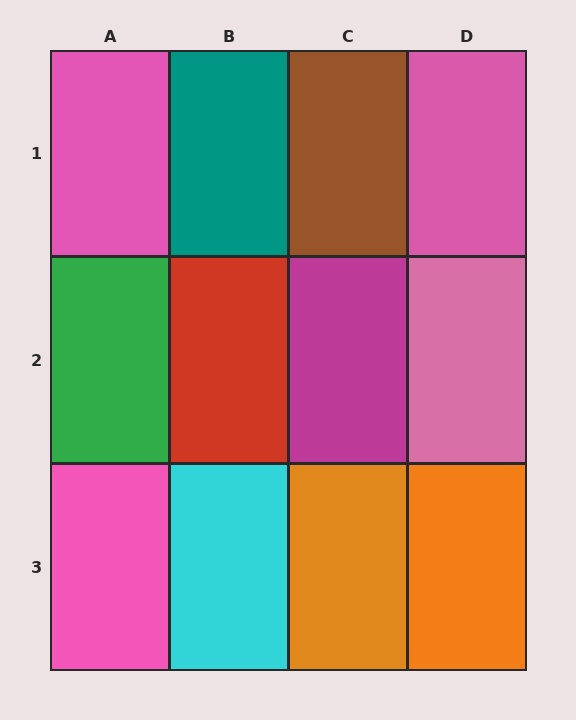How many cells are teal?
1 cell is teal.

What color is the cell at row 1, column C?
Brown.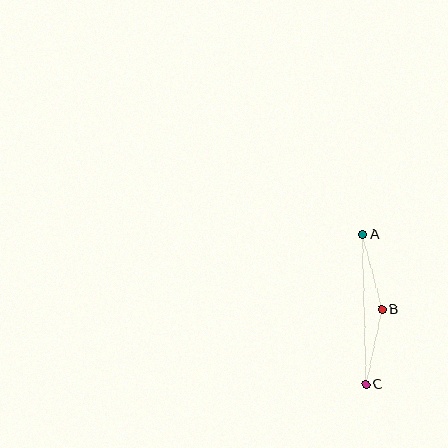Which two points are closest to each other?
Points B and C are closest to each other.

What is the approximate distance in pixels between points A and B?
The distance between A and B is approximately 77 pixels.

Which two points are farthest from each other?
Points A and C are farthest from each other.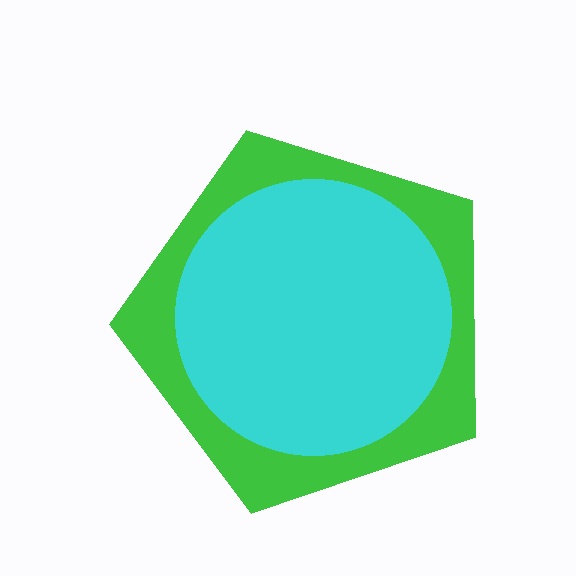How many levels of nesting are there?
2.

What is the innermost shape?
The cyan circle.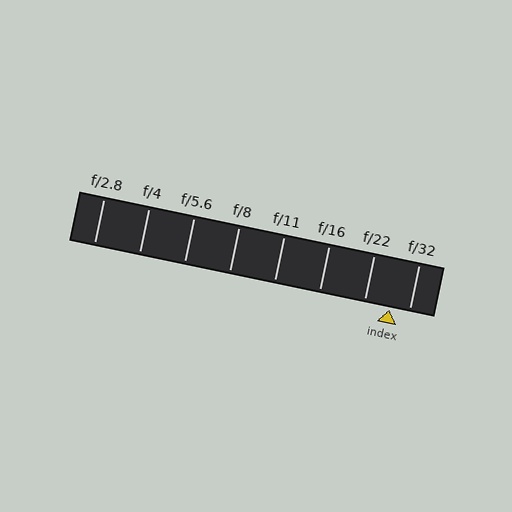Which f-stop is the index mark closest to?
The index mark is closest to f/32.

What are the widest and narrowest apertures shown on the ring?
The widest aperture shown is f/2.8 and the narrowest is f/32.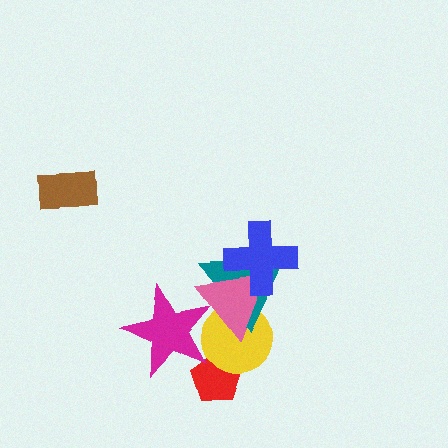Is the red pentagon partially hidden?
Yes, it is partially covered by another shape.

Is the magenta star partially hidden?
Yes, it is partially covered by another shape.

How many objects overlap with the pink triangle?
4 objects overlap with the pink triangle.